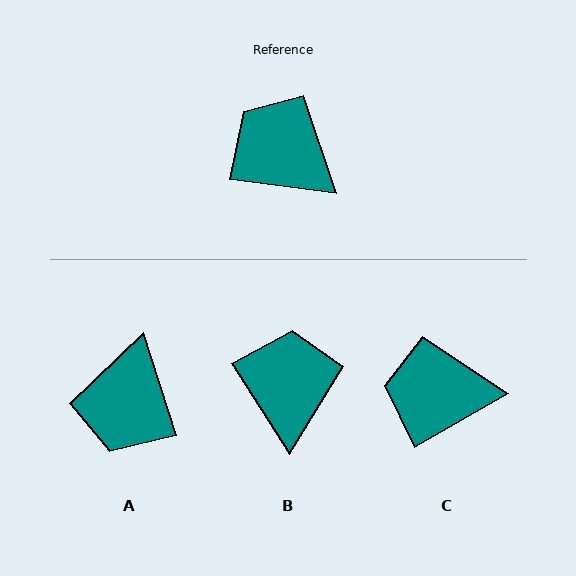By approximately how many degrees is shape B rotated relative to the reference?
Approximately 50 degrees clockwise.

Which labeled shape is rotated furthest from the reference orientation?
A, about 115 degrees away.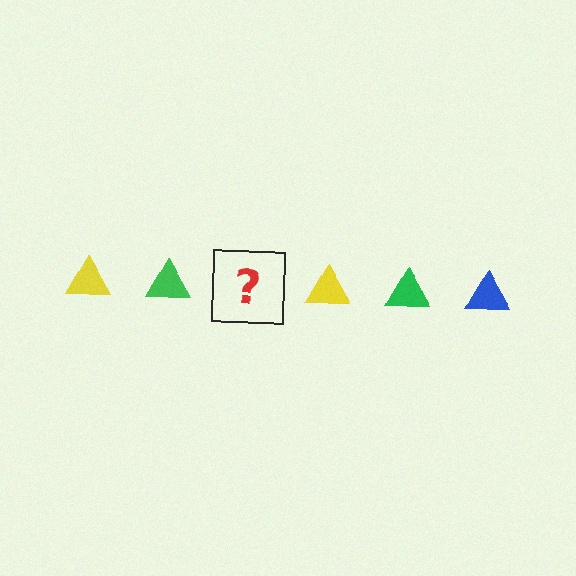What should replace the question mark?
The question mark should be replaced with a blue triangle.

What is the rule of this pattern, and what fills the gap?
The rule is that the pattern cycles through yellow, green, blue triangles. The gap should be filled with a blue triangle.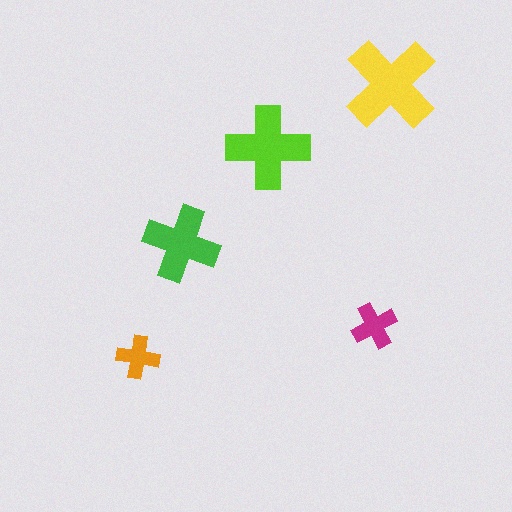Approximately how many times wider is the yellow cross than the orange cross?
About 2 times wider.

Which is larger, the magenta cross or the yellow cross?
The yellow one.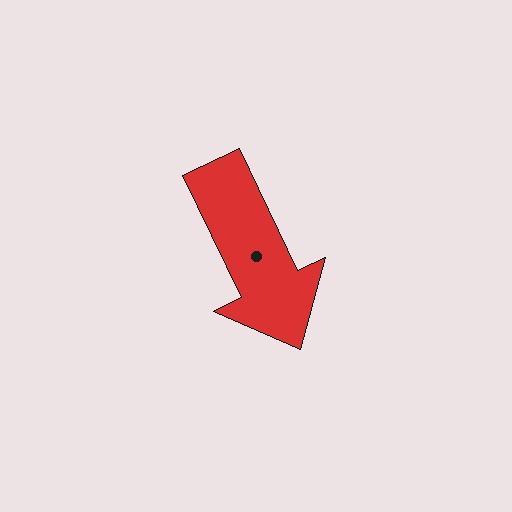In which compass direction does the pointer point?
Southeast.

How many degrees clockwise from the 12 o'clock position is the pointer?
Approximately 154 degrees.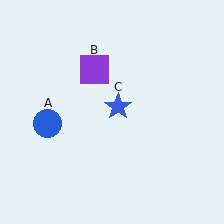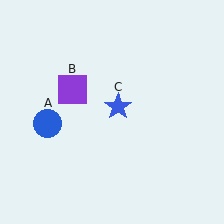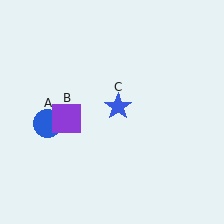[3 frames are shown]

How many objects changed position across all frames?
1 object changed position: purple square (object B).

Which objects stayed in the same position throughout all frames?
Blue circle (object A) and blue star (object C) remained stationary.